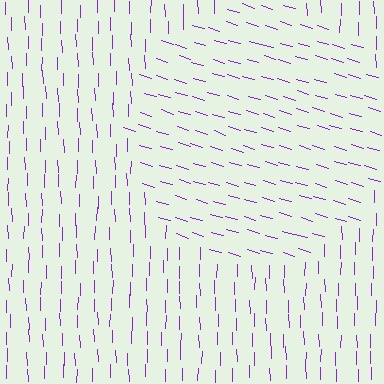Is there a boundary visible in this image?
Yes, there is a texture boundary formed by a change in line orientation.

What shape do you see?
I see a circle.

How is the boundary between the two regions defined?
The boundary is defined purely by a change in line orientation (approximately 72 degrees difference). All lines are the same color and thickness.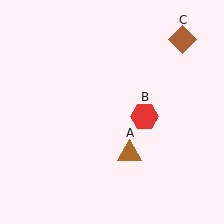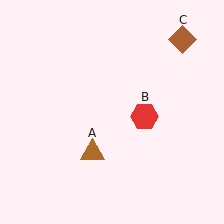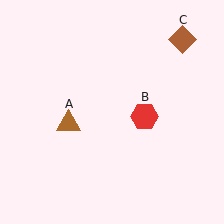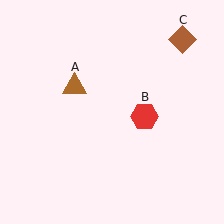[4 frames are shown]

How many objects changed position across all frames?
1 object changed position: brown triangle (object A).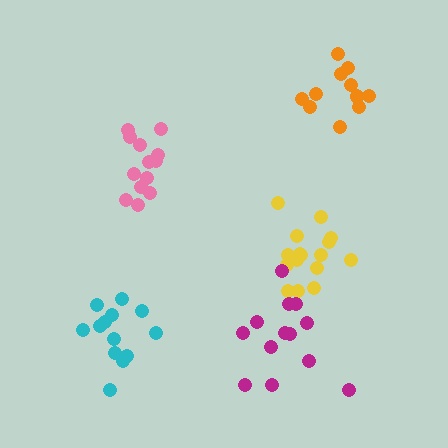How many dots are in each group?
Group 1: 13 dots, Group 2: 16 dots, Group 3: 13 dots, Group 4: 11 dots, Group 5: 13 dots (66 total).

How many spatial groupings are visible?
There are 5 spatial groupings.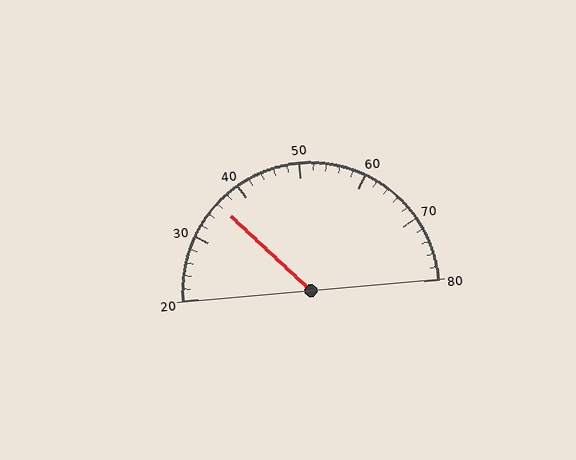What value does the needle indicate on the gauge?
The needle indicates approximately 36.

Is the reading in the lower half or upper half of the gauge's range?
The reading is in the lower half of the range (20 to 80).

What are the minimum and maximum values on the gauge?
The gauge ranges from 20 to 80.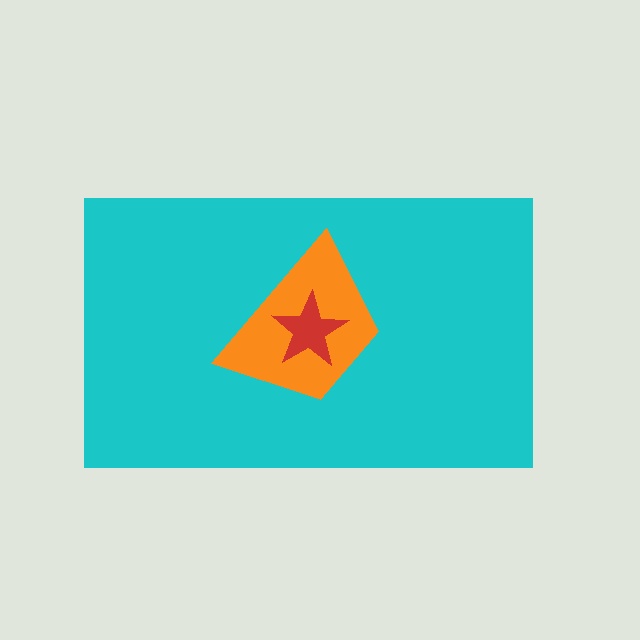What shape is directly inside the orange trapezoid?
The red star.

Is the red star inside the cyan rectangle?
Yes.